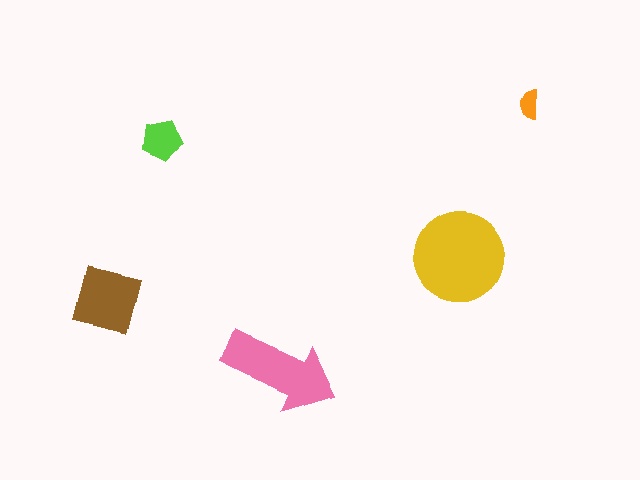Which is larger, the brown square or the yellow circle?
The yellow circle.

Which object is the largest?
The yellow circle.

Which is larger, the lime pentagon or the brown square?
The brown square.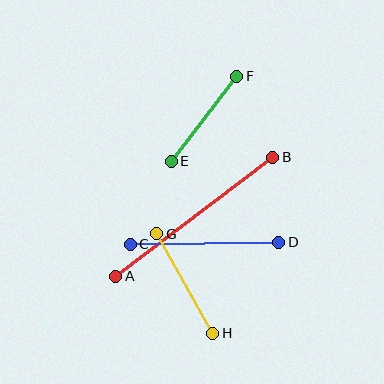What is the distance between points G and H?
The distance is approximately 114 pixels.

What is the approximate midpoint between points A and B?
The midpoint is at approximately (194, 217) pixels.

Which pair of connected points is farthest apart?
Points A and B are farthest apart.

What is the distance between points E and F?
The distance is approximately 107 pixels.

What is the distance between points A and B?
The distance is approximately 197 pixels.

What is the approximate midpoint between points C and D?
The midpoint is at approximately (205, 243) pixels.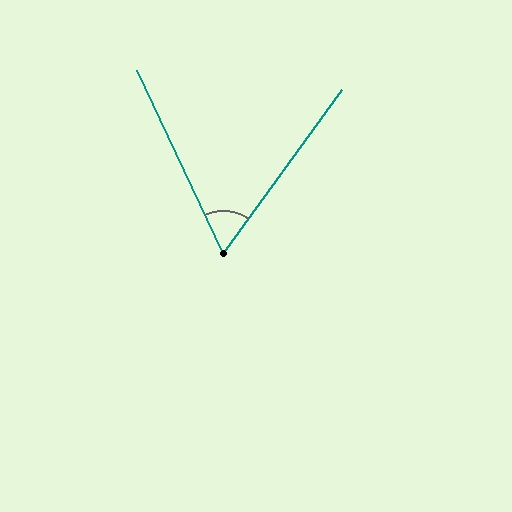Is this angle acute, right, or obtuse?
It is acute.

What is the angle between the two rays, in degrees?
Approximately 61 degrees.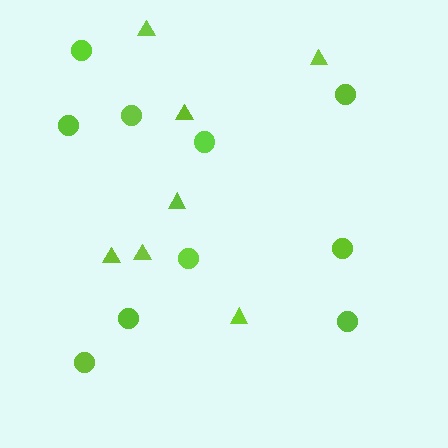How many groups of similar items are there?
There are 2 groups: one group of circles (10) and one group of triangles (7).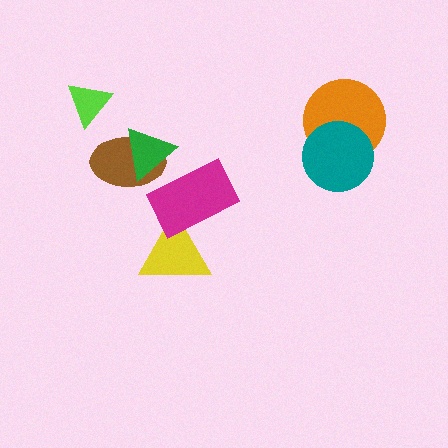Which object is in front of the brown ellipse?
The green triangle is in front of the brown ellipse.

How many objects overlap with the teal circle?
1 object overlaps with the teal circle.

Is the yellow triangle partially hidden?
Yes, it is partially covered by another shape.